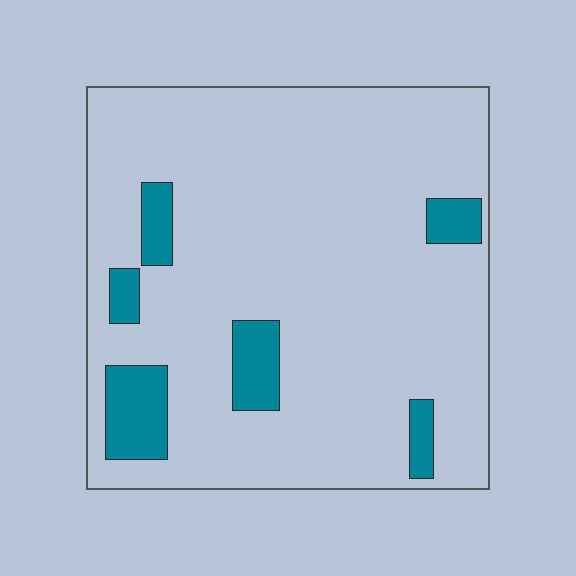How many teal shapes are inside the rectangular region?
6.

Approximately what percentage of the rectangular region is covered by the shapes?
Approximately 10%.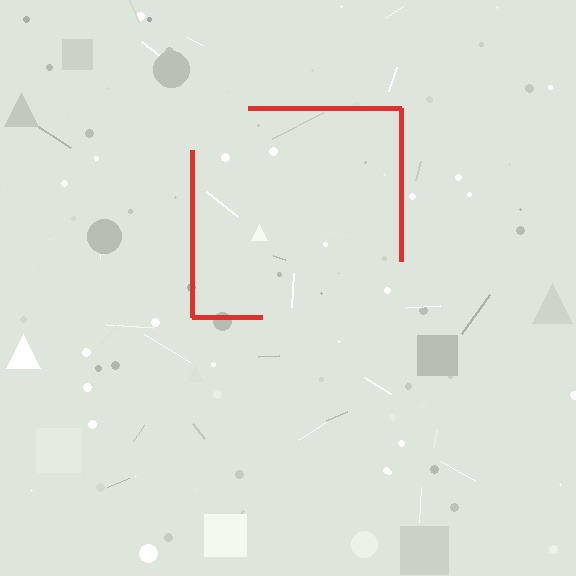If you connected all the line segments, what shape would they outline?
They would outline a square.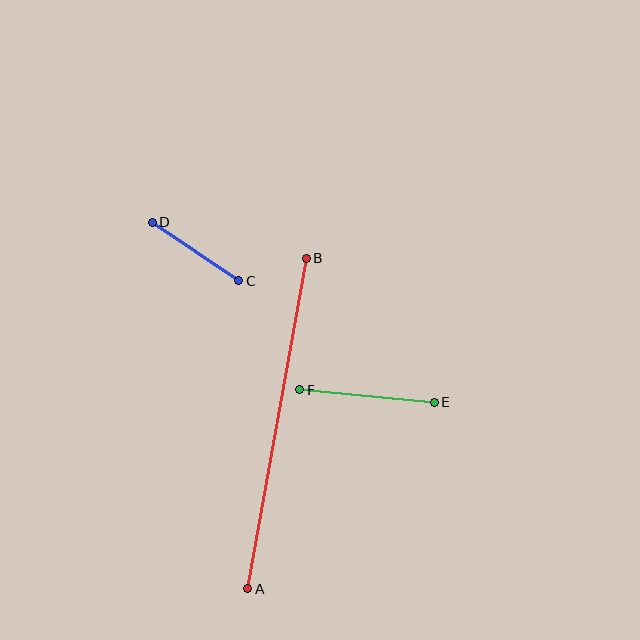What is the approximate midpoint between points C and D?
The midpoint is at approximately (196, 251) pixels.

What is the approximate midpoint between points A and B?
The midpoint is at approximately (277, 423) pixels.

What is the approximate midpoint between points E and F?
The midpoint is at approximately (367, 396) pixels.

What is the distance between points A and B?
The distance is approximately 336 pixels.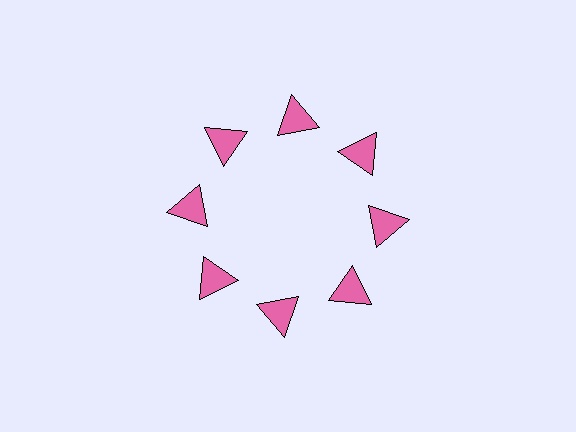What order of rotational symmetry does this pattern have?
This pattern has 8-fold rotational symmetry.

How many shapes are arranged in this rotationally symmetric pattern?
There are 8 shapes, arranged in 8 groups of 1.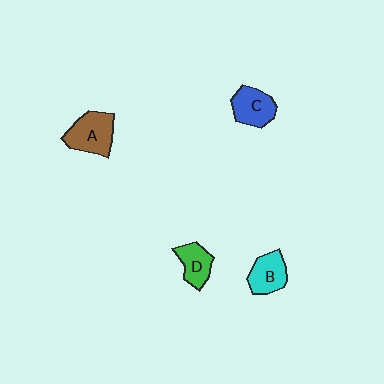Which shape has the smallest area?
Shape D (green).